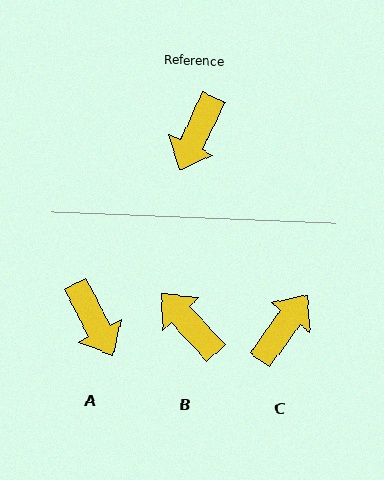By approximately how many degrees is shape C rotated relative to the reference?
Approximately 169 degrees counter-clockwise.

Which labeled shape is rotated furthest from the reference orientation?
C, about 169 degrees away.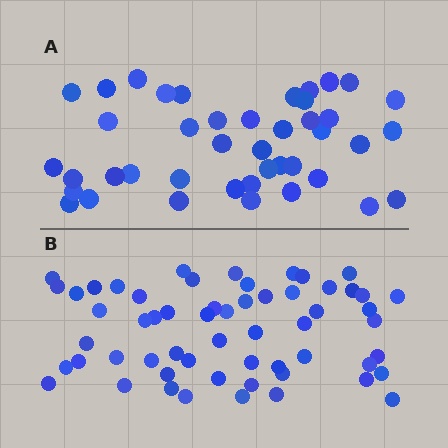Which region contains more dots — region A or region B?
Region B (the bottom region) has more dots.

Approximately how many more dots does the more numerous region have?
Region B has approximately 15 more dots than region A.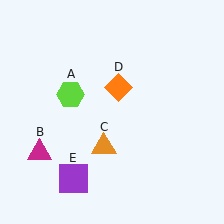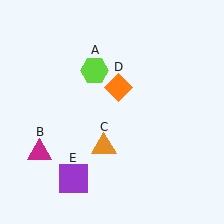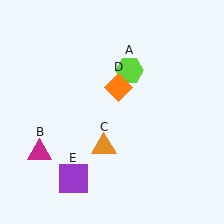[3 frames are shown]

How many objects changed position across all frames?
1 object changed position: lime hexagon (object A).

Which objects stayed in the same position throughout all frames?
Magenta triangle (object B) and orange triangle (object C) and orange diamond (object D) and purple square (object E) remained stationary.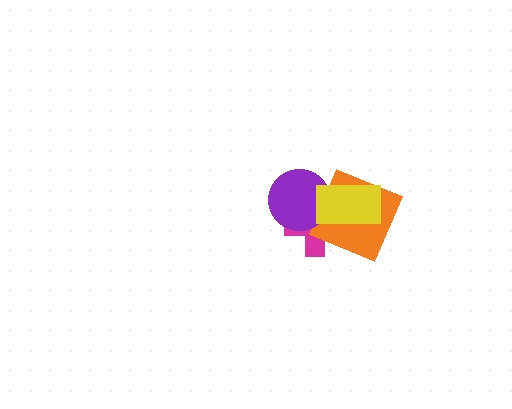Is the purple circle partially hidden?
Yes, it is partially covered by another shape.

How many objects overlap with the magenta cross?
3 objects overlap with the magenta cross.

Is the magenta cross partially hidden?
Yes, it is partially covered by another shape.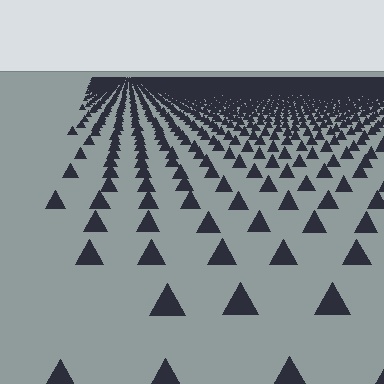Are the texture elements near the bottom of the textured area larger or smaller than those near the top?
Larger. Near the bottom, elements are closer to the viewer and appear at a bigger on-screen size.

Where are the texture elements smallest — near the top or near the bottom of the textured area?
Near the top.